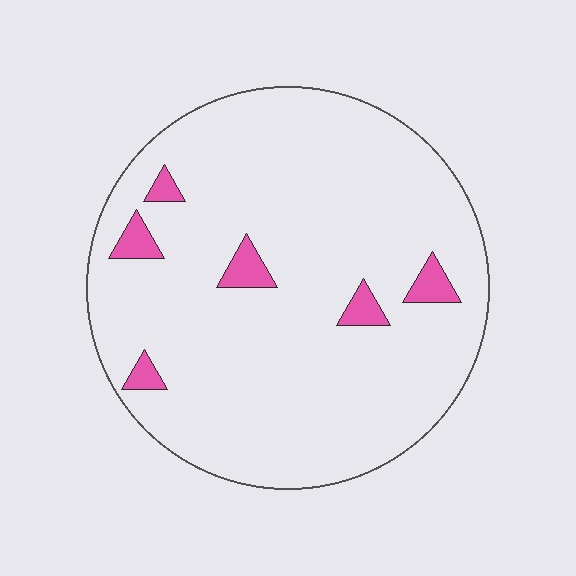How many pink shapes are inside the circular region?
6.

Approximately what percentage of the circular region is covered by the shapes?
Approximately 5%.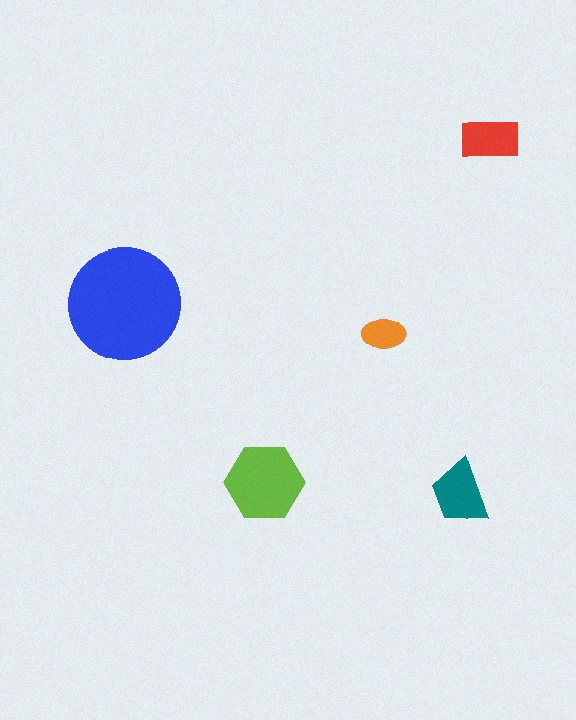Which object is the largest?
The blue circle.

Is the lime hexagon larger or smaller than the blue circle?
Smaller.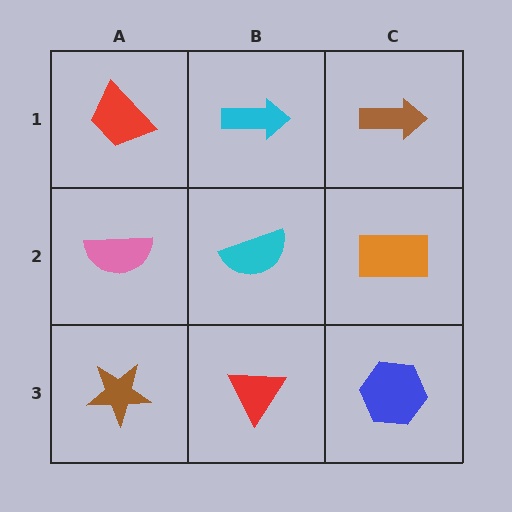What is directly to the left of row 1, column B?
A red trapezoid.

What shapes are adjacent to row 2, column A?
A red trapezoid (row 1, column A), a brown star (row 3, column A), a cyan semicircle (row 2, column B).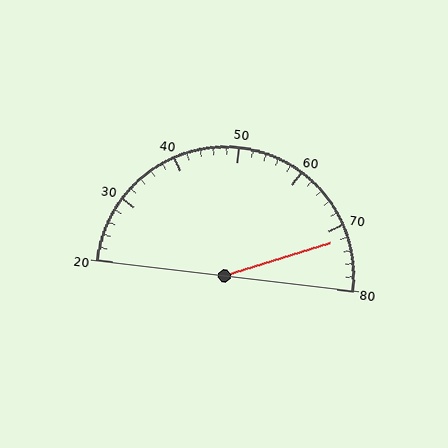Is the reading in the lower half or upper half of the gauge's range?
The reading is in the upper half of the range (20 to 80).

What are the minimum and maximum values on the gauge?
The gauge ranges from 20 to 80.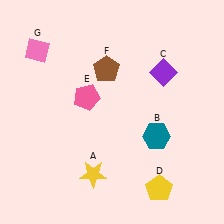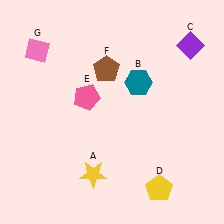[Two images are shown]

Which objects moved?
The objects that moved are: the teal hexagon (B), the purple diamond (C).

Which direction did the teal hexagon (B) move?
The teal hexagon (B) moved up.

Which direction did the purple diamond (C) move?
The purple diamond (C) moved right.